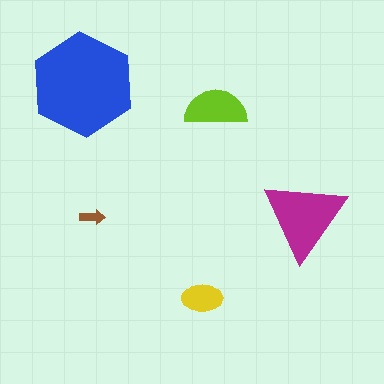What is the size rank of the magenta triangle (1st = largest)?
2nd.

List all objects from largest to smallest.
The blue hexagon, the magenta triangle, the lime semicircle, the yellow ellipse, the brown arrow.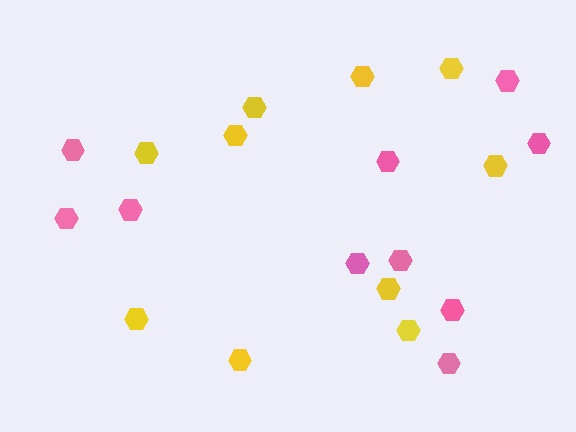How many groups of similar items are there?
There are 2 groups: one group of pink hexagons (10) and one group of yellow hexagons (10).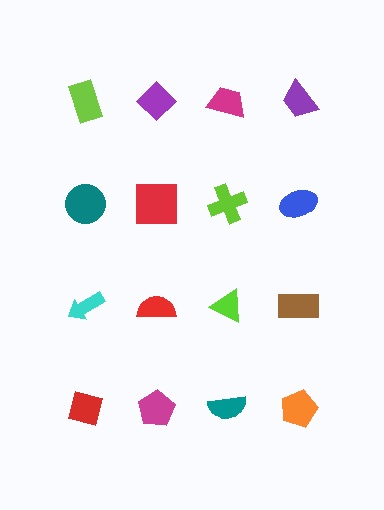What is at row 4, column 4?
An orange pentagon.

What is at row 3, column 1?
A cyan arrow.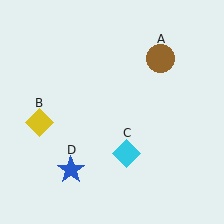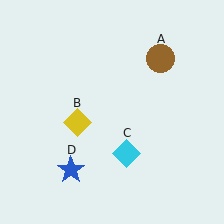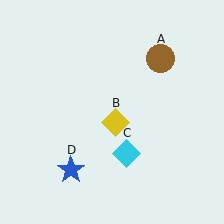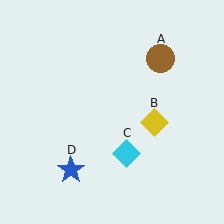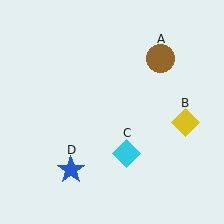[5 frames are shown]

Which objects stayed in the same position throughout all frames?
Brown circle (object A) and cyan diamond (object C) and blue star (object D) remained stationary.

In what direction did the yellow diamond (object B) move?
The yellow diamond (object B) moved right.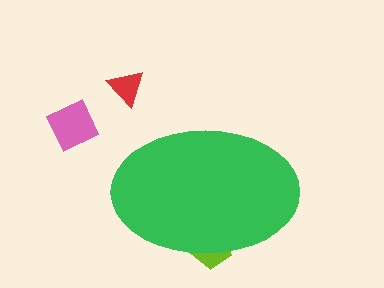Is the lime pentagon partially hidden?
Yes, the lime pentagon is partially hidden behind the green ellipse.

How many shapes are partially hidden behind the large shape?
1 shape is partially hidden.